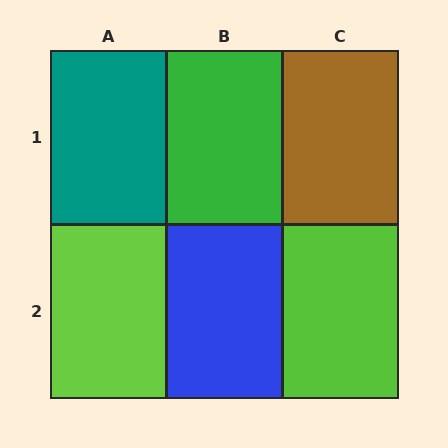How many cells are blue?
1 cell is blue.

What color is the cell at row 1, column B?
Green.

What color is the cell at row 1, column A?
Teal.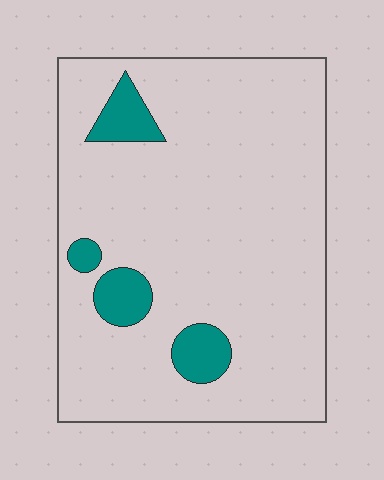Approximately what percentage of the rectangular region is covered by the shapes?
Approximately 10%.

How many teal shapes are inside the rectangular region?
4.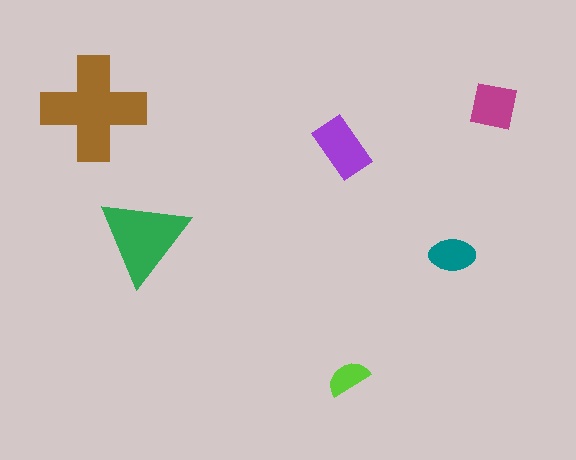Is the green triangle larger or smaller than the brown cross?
Smaller.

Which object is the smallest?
The lime semicircle.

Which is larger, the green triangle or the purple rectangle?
The green triangle.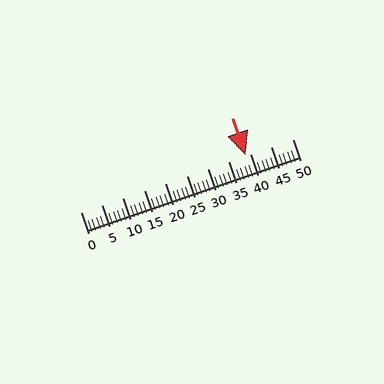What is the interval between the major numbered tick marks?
The major tick marks are spaced 5 units apart.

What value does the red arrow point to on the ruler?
The red arrow points to approximately 39.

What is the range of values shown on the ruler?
The ruler shows values from 0 to 50.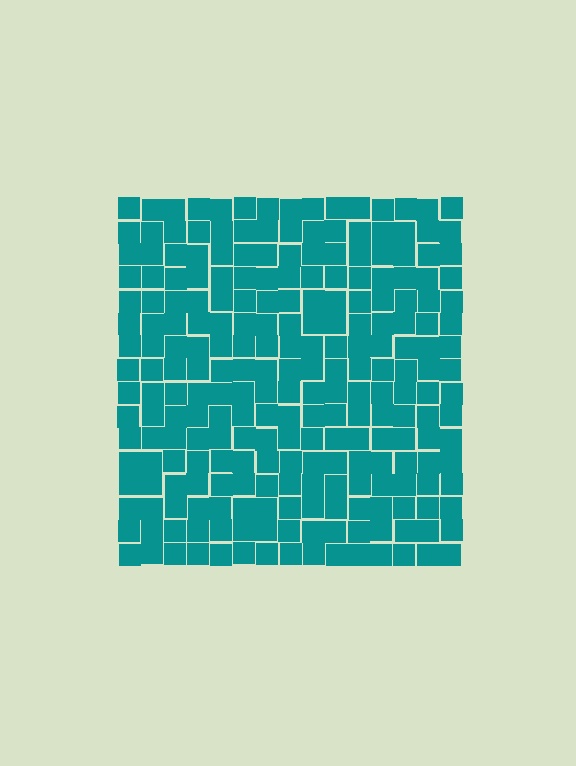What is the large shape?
The large shape is a square.